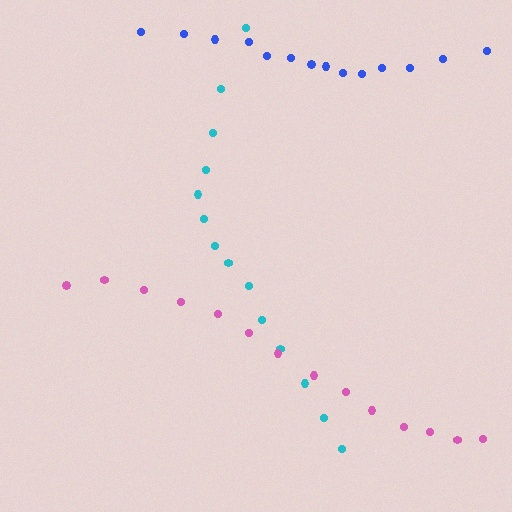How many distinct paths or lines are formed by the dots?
There are 3 distinct paths.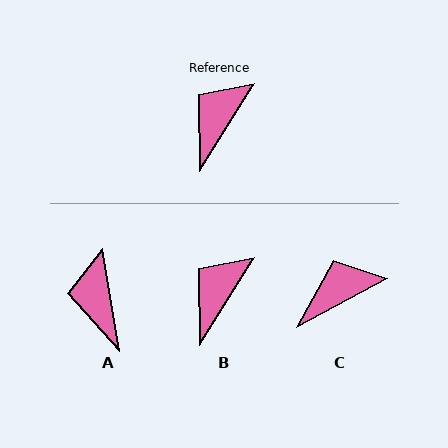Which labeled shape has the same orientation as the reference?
B.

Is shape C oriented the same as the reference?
No, it is off by about 29 degrees.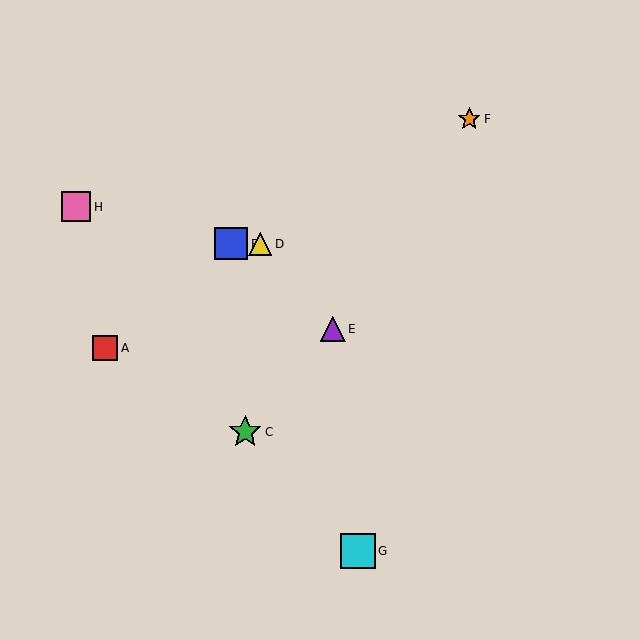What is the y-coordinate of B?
Object B is at y≈244.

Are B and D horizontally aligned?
Yes, both are at y≈244.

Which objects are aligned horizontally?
Objects B, D are aligned horizontally.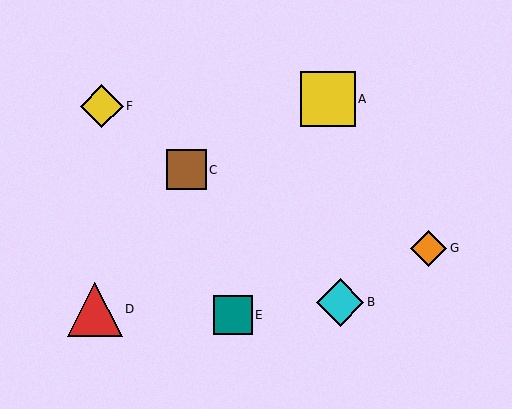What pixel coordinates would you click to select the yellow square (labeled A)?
Click at (328, 99) to select the yellow square A.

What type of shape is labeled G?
Shape G is an orange diamond.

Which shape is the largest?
The yellow square (labeled A) is the largest.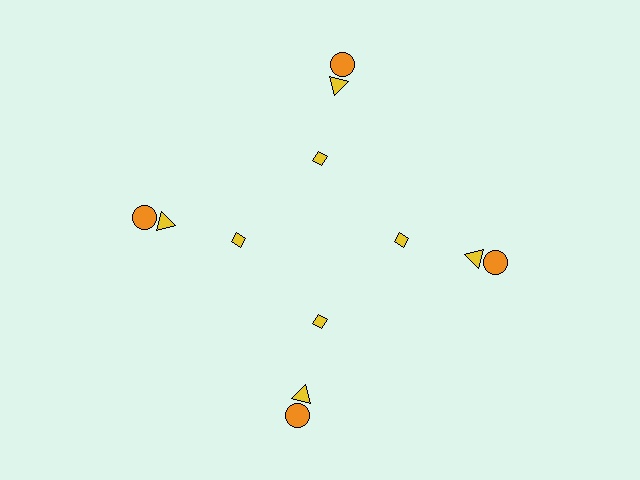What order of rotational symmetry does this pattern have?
This pattern has 4-fold rotational symmetry.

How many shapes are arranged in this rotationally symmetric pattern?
There are 12 shapes, arranged in 4 groups of 3.